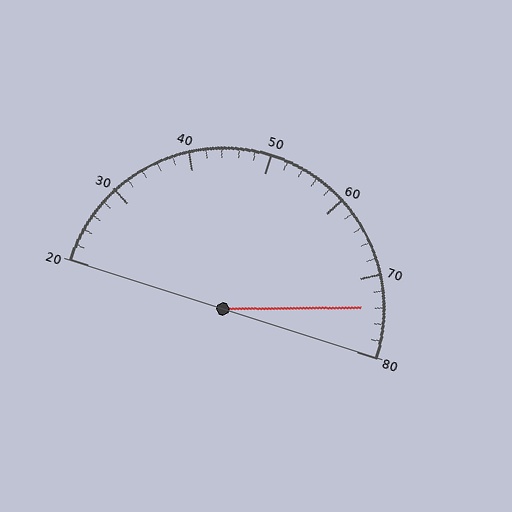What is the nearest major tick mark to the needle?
The nearest major tick mark is 70.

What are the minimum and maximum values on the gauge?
The gauge ranges from 20 to 80.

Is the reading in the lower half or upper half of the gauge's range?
The reading is in the upper half of the range (20 to 80).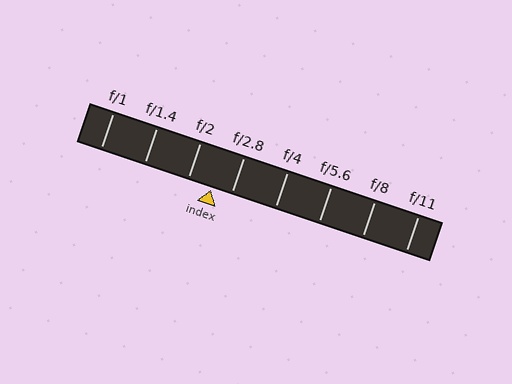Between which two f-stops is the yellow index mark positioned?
The index mark is between f/2 and f/2.8.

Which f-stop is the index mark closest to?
The index mark is closest to f/2.8.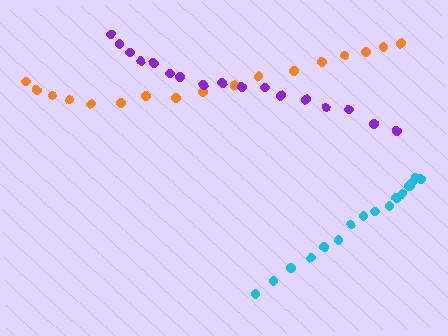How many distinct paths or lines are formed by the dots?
There are 3 distinct paths.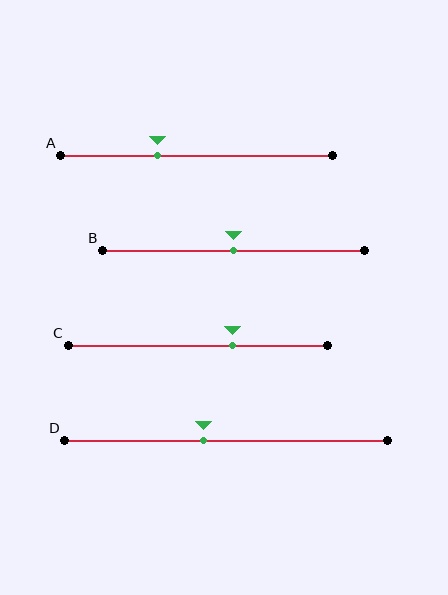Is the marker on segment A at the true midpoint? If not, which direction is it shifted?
No, the marker on segment A is shifted to the left by about 14% of the segment length.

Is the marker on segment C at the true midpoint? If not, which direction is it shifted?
No, the marker on segment C is shifted to the right by about 13% of the segment length.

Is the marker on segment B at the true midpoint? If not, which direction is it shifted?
Yes, the marker on segment B is at the true midpoint.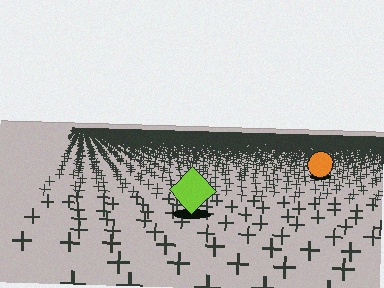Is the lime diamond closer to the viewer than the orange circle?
Yes. The lime diamond is closer — you can tell from the texture gradient: the ground texture is coarser near it.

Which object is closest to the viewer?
The lime diamond is closest. The texture marks near it are larger and more spread out.